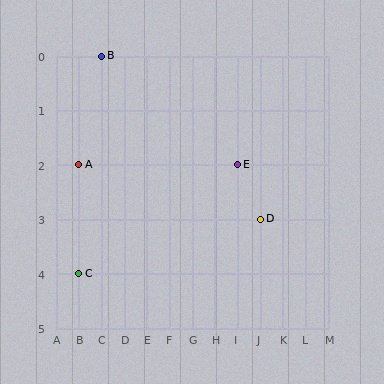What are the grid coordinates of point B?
Point B is at grid coordinates (C, 0).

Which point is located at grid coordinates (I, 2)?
Point E is at (I, 2).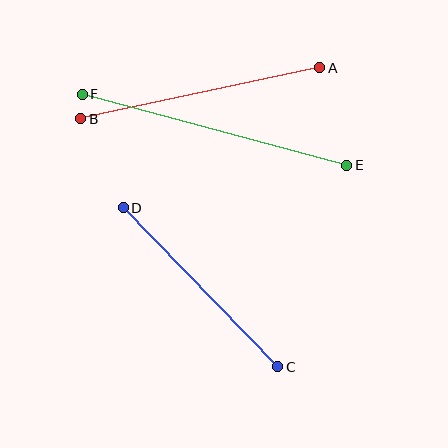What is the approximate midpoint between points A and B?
The midpoint is at approximately (200, 93) pixels.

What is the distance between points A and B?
The distance is approximately 244 pixels.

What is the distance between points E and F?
The distance is approximately 274 pixels.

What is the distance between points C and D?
The distance is approximately 222 pixels.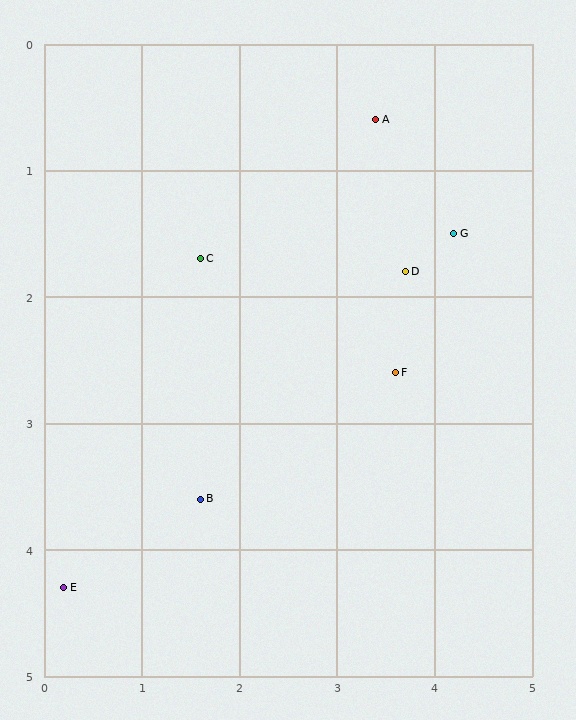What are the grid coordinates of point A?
Point A is at approximately (3.4, 0.6).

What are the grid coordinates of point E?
Point E is at approximately (0.2, 4.3).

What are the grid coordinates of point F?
Point F is at approximately (3.6, 2.6).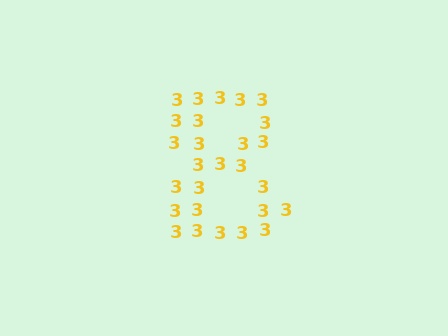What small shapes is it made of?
It is made of small digit 3's.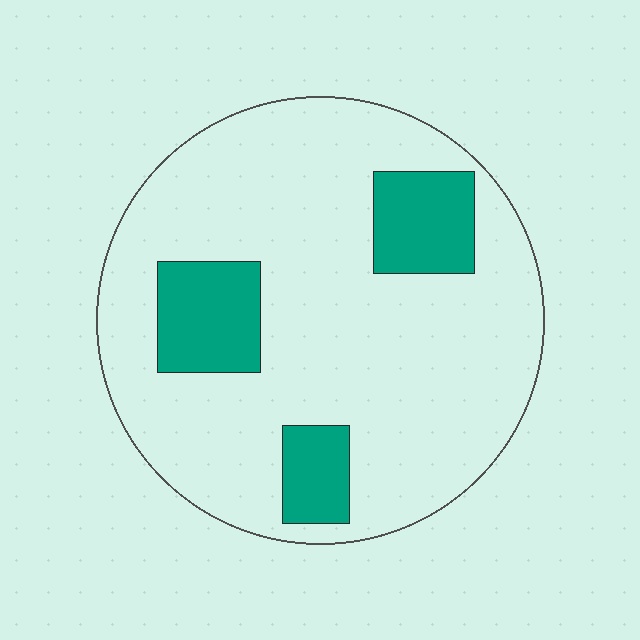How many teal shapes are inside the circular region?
3.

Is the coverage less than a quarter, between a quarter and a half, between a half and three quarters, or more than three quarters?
Less than a quarter.